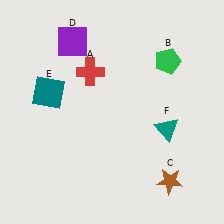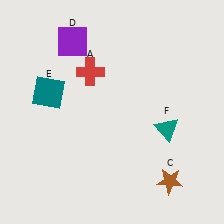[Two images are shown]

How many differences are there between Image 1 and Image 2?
There is 1 difference between the two images.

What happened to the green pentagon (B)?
The green pentagon (B) was removed in Image 2. It was in the top-right area of Image 1.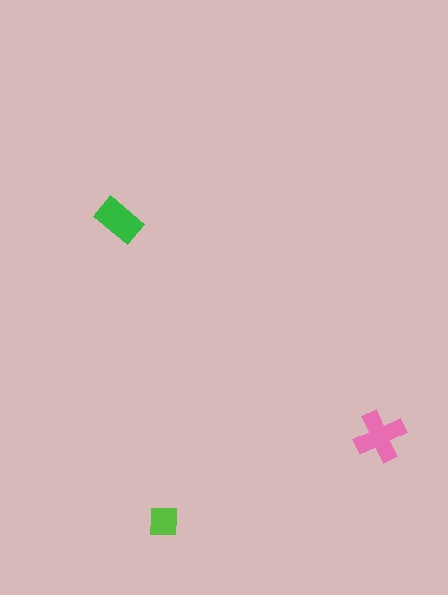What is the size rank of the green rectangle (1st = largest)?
2nd.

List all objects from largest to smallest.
The pink cross, the green rectangle, the lime square.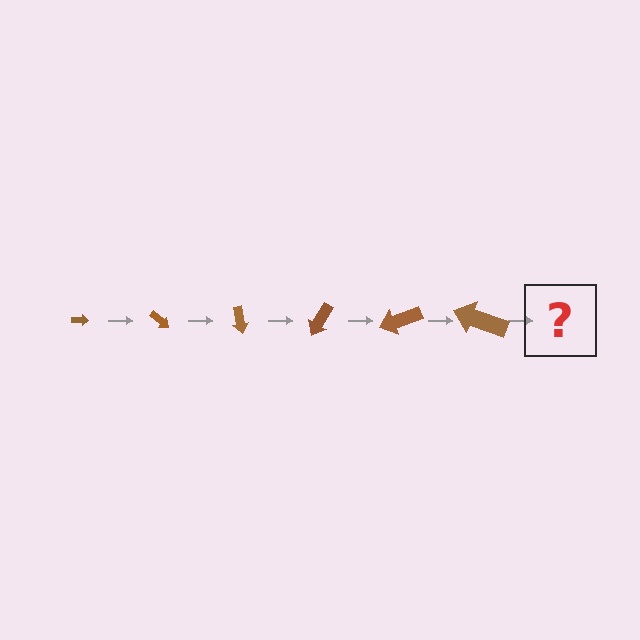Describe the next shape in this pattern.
It should be an arrow, larger than the previous one and rotated 240 degrees from the start.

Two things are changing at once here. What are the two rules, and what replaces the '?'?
The two rules are that the arrow grows larger each step and it rotates 40 degrees each step. The '?' should be an arrow, larger than the previous one and rotated 240 degrees from the start.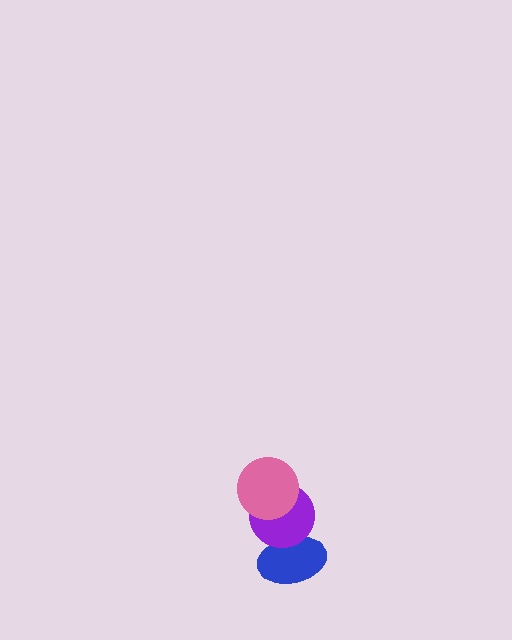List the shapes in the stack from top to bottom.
From top to bottom: the pink circle, the purple circle, the blue ellipse.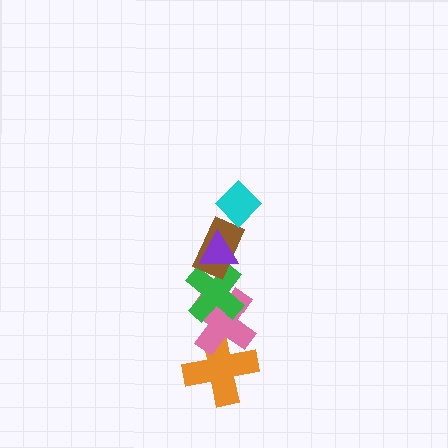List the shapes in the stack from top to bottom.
From top to bottom: the cyan diamond, the purple triangle, the brown rectangle, the green cross, the pink cross, the orange cross.